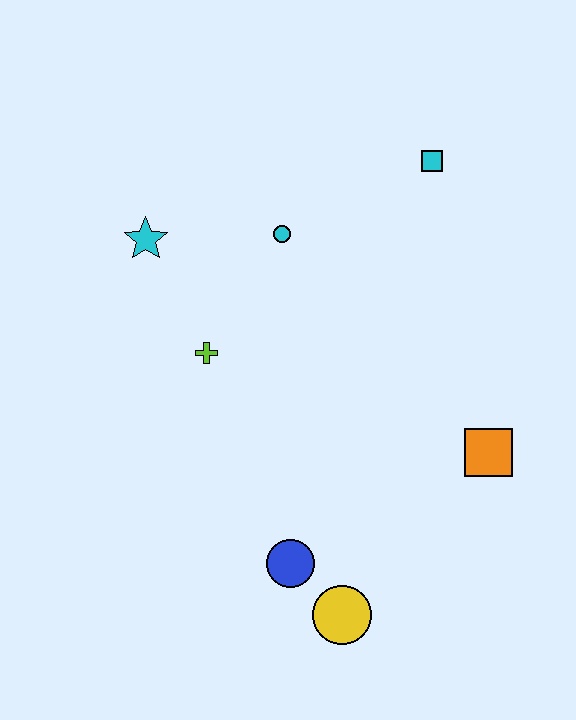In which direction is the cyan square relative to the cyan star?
The cyan square is to the right of the cyan star.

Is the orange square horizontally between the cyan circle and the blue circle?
No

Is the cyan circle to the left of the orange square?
Yes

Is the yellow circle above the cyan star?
No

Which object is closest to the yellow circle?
The blue circle is closest to the yellow circle.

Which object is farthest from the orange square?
The cyan star is farthest from the orange square.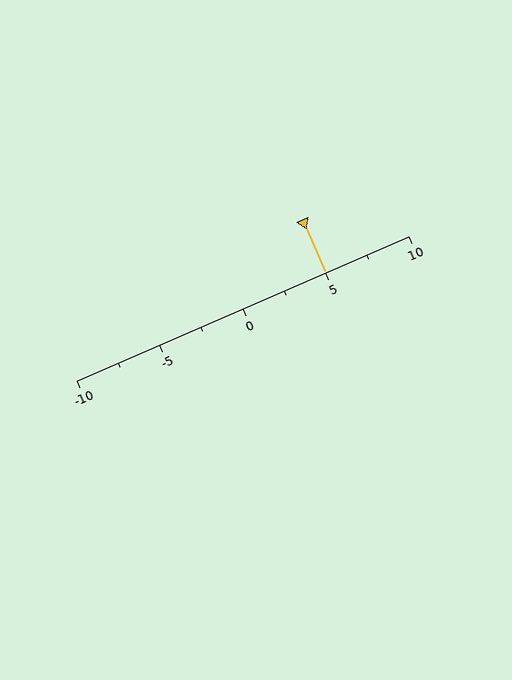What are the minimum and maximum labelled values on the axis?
The axis runs from -10 to 10.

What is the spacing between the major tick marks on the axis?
The major ticks are spaced 5 apart.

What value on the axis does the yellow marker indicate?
The marker indicates approximately 5.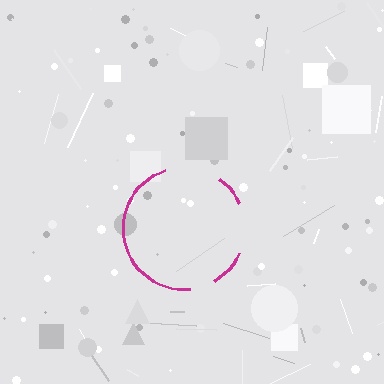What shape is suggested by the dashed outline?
The dashed outline suggests a circle.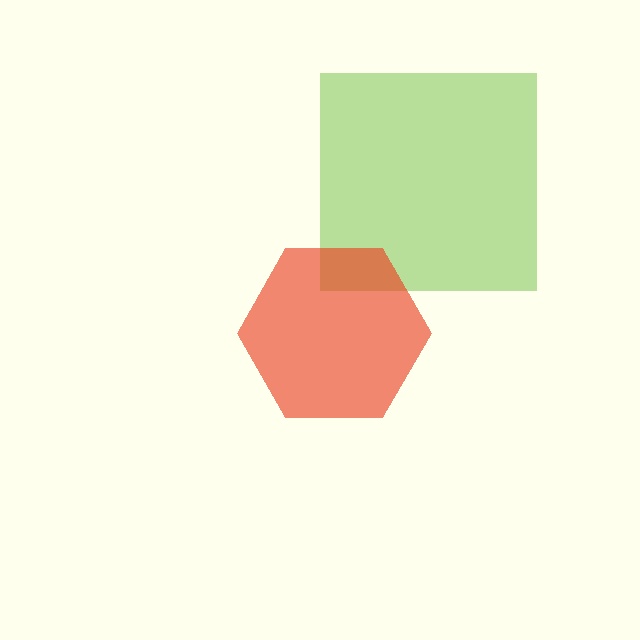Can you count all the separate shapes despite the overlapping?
Yes, there are 2 separate shapes.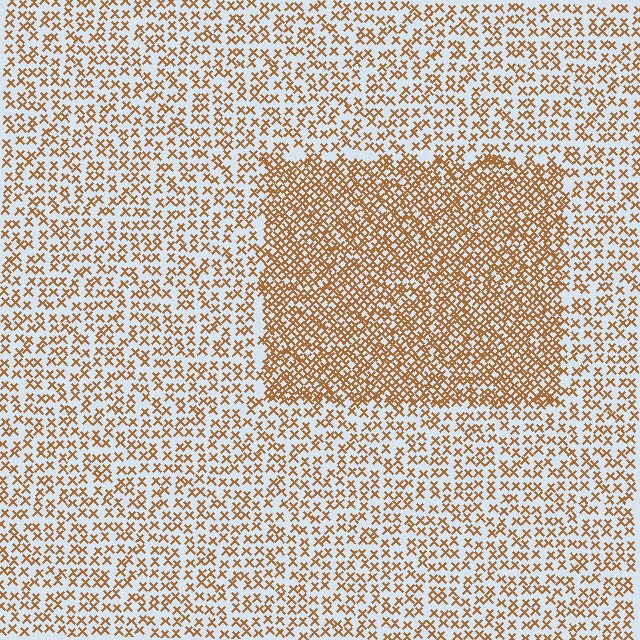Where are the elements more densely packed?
The elements are more densely packed inside the rectangle boundary.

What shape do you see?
I see a rectangle.